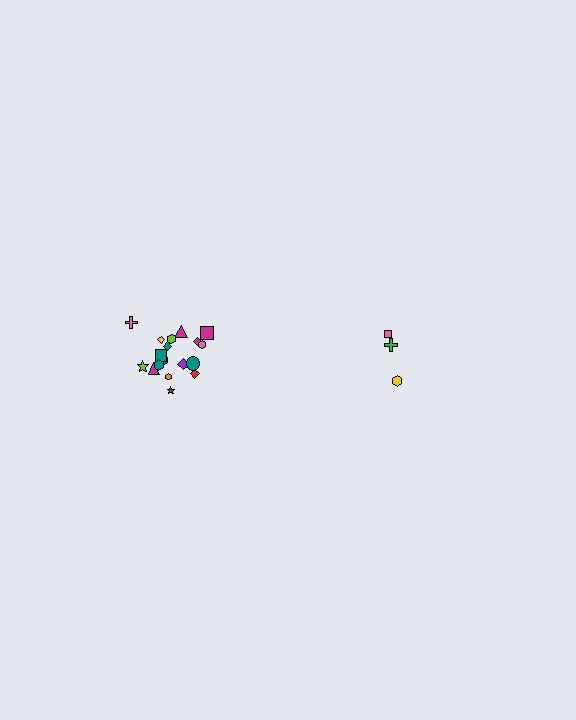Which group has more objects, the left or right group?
The left group.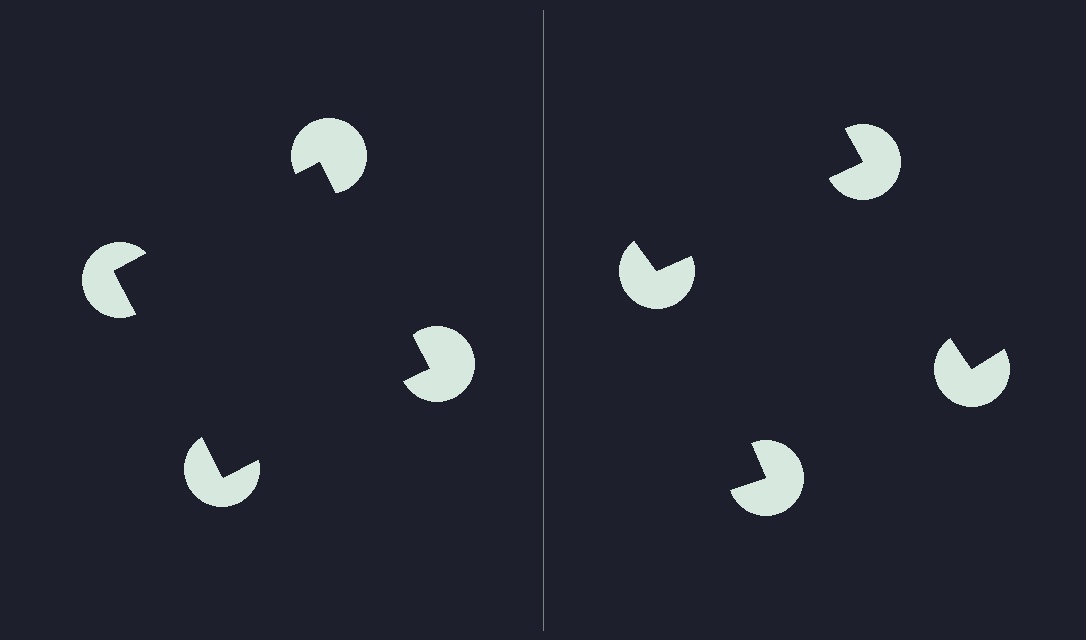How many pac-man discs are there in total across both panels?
8 — 4 on each side.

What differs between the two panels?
The pac-man discs are positioned identically on both sides; only the wedge orientations differ. On the left they align to a square; on the right they are misaligned.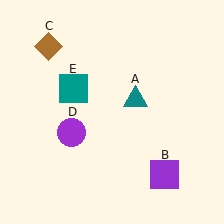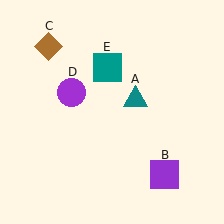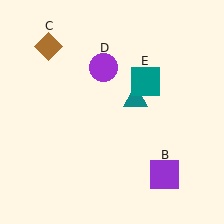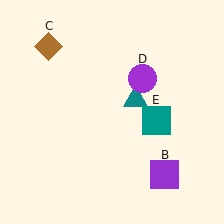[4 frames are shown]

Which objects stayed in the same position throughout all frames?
Teal triangle (object A) and purple square (object B) and brown diamond (object C) remained stationary.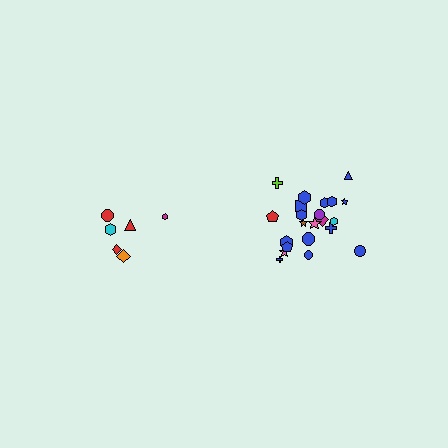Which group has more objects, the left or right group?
The right group.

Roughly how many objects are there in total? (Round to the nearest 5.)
Roughly 30 objects in total.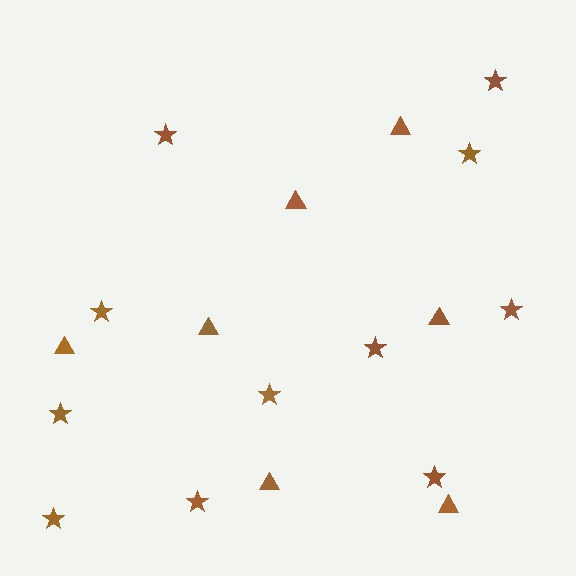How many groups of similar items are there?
There are 2 groups: one group of stars (11) and one group of triangles (7).